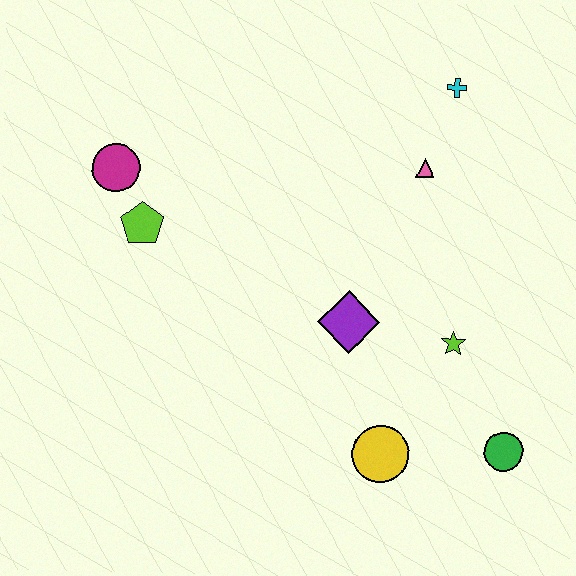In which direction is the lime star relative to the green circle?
The lime star is above the green circle.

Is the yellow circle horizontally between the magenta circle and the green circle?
Yes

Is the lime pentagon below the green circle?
No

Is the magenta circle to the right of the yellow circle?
No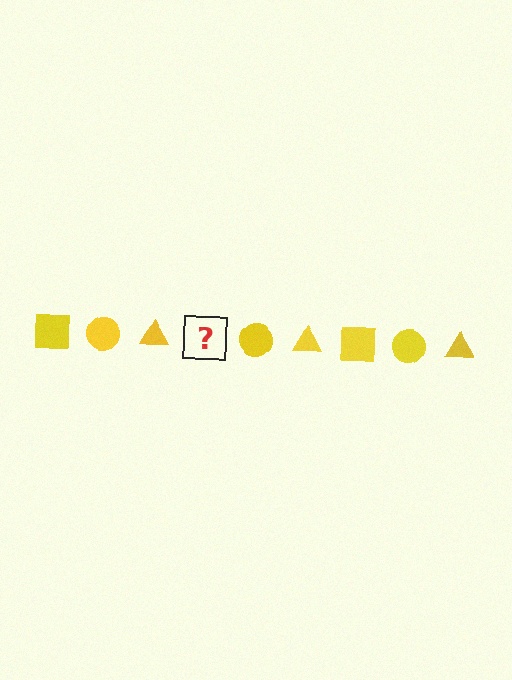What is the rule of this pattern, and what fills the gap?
The rule is that the pattern cycles through square, circle, triangle shapes in yellow. The gap should be filled with a yellow square.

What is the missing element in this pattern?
The missing element is a yellow square.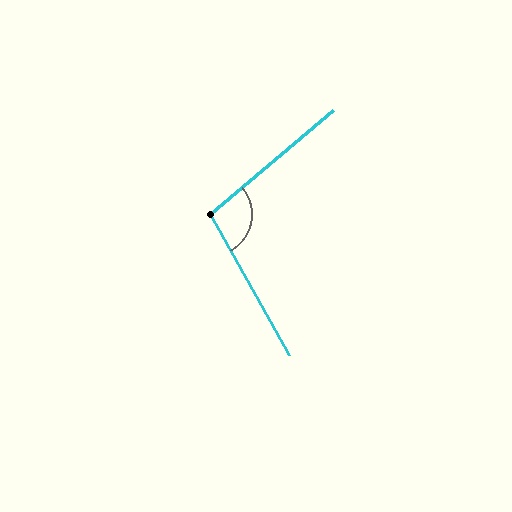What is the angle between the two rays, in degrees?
Approximately 101 degrees.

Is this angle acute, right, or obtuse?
It is obtuse.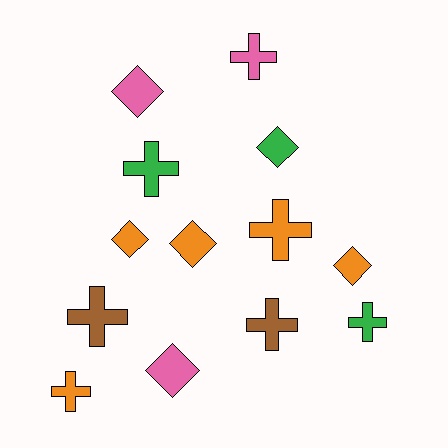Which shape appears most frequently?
Cross, with 7 objects.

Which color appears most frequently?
Orange, with 5 objects.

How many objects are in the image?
There are 13 objects.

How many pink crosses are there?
There is 1 pink cross.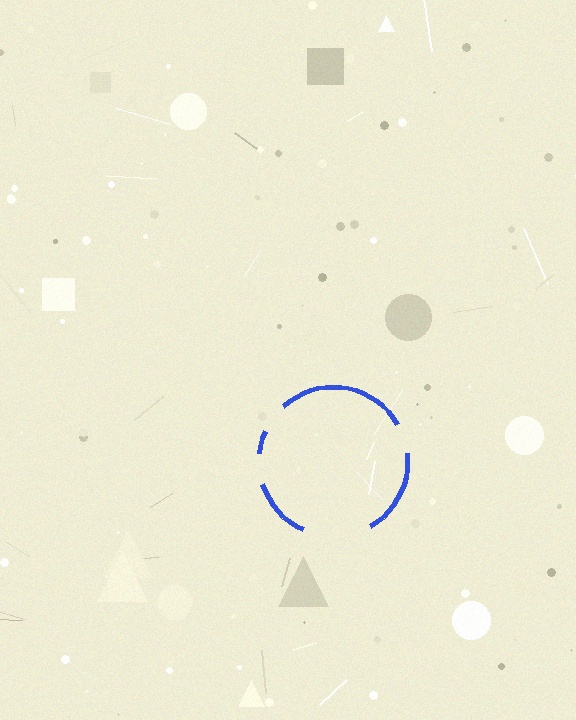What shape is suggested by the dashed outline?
The dashed outline suggests a circle.